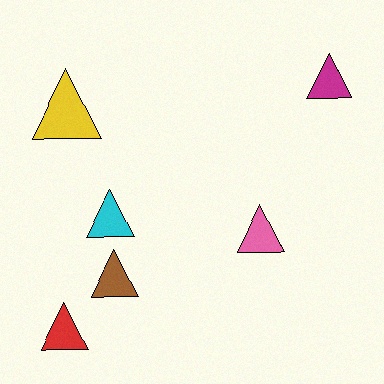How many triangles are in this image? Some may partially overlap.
There are 6 triangles.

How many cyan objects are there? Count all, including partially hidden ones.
There is 1 cyan object.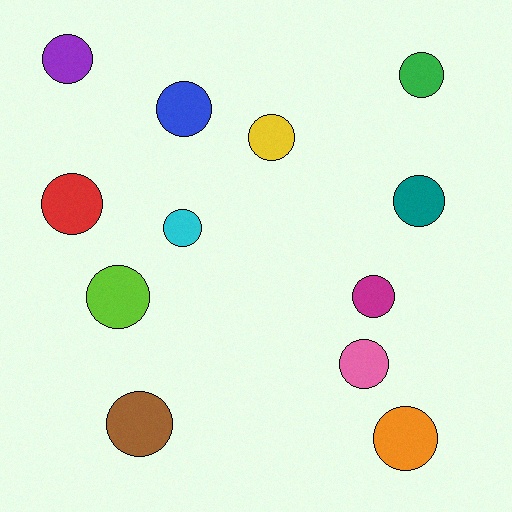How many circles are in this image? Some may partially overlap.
There are 12 circles.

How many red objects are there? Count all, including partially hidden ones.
There is 1 red object.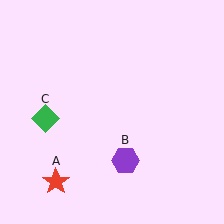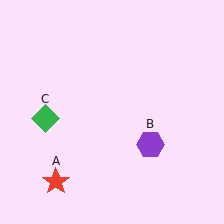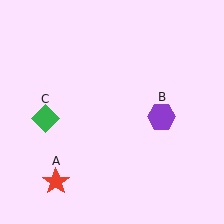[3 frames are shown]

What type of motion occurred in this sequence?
The purple hexagon (object B) rotated counterclockwise around the center of the scene.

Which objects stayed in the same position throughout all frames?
Red star (object A) and green diamond (object C) remained stationary.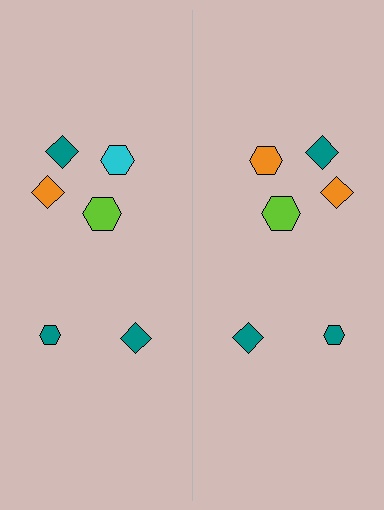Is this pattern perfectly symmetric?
No, the pattern is not perfectly symmetric. The orange hexagon on the right side breaks the symmetry — its mirror counterpart is cyan.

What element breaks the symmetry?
The orange hexagon on the right side breaks the symmetry — its mirror counterpart is cyan.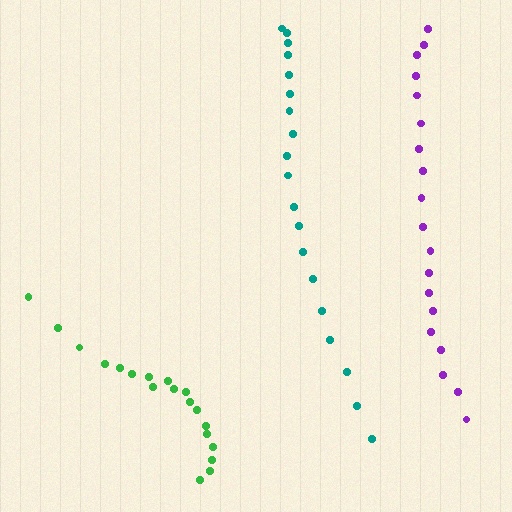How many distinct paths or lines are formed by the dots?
There are 3 distinct paths.